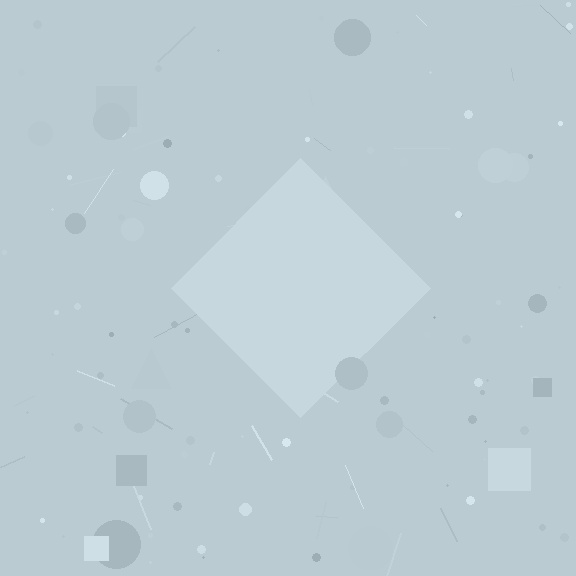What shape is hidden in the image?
A diamond is hidden in the image.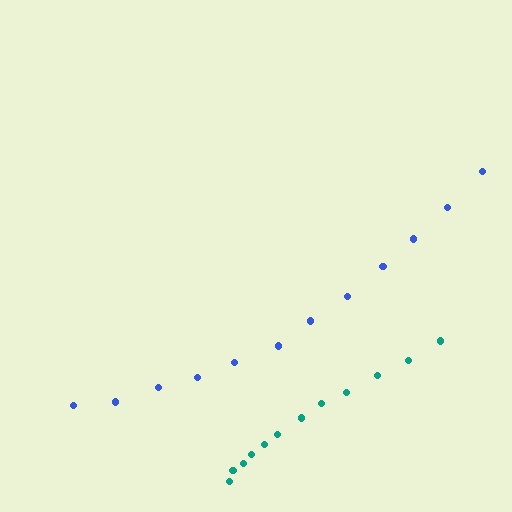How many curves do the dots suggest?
There are 2 distinct paths.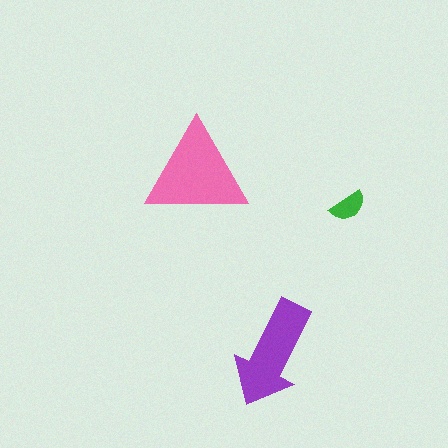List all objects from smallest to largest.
The green semicircle, the purple arrow, the pink triangle.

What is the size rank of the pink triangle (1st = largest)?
1st.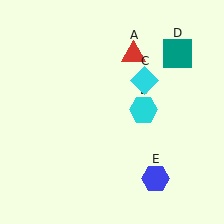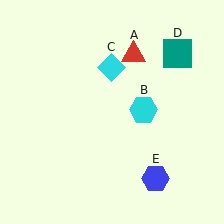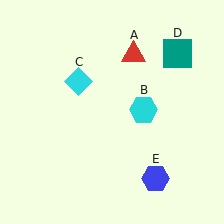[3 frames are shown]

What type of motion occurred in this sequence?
The cyan diamond (object C) rotated counterclockwise around the center of the scene.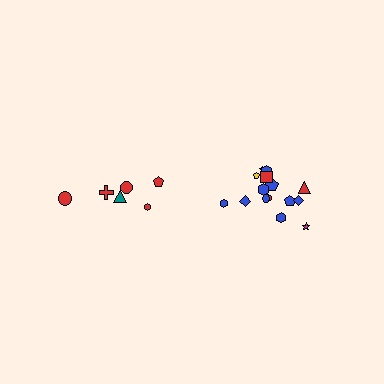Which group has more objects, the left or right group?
The right group.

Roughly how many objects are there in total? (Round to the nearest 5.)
Roughly 20 objects in total.